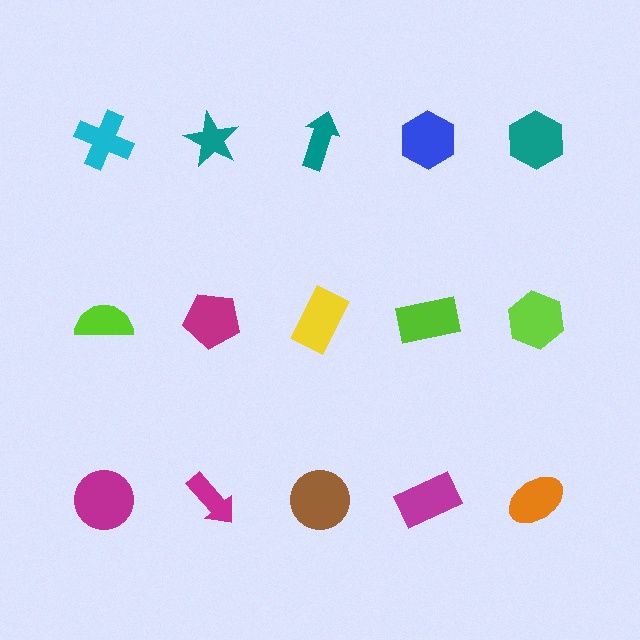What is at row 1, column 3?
A teal arrow.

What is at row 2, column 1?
A lime semicircle.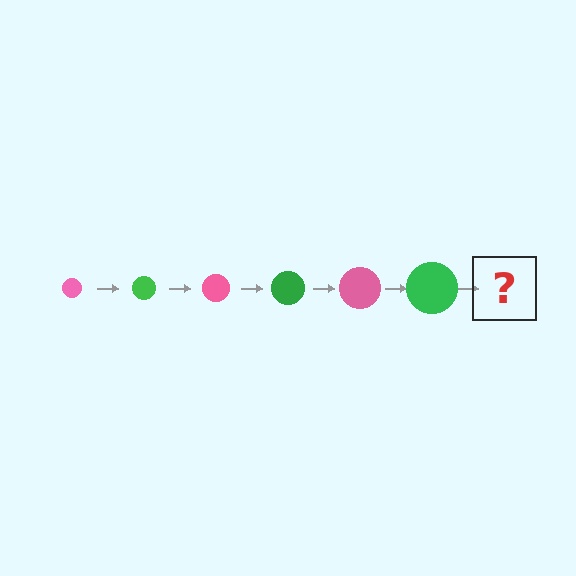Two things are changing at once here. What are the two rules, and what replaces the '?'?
The two rules are that the circle grows larger each step and the color cycles through pink and green. The '?' should be a pink circle, larger than the previous one.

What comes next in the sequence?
The next element should be a pink circle, larger than the previous one.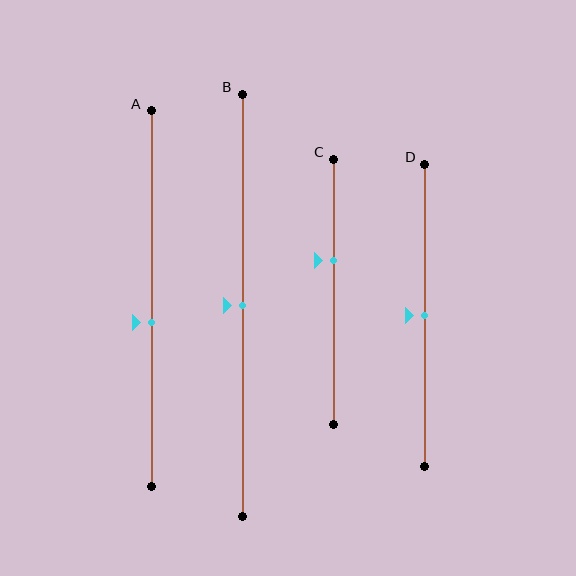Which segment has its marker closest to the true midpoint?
Segment B has its marker closest to the true midpoint.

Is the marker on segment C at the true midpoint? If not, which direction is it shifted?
No, the marker on segment C is shifted upward by about 12% of the segment length.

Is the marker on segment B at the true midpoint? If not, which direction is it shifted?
Yes, the marker on segment B is at the true midpoint.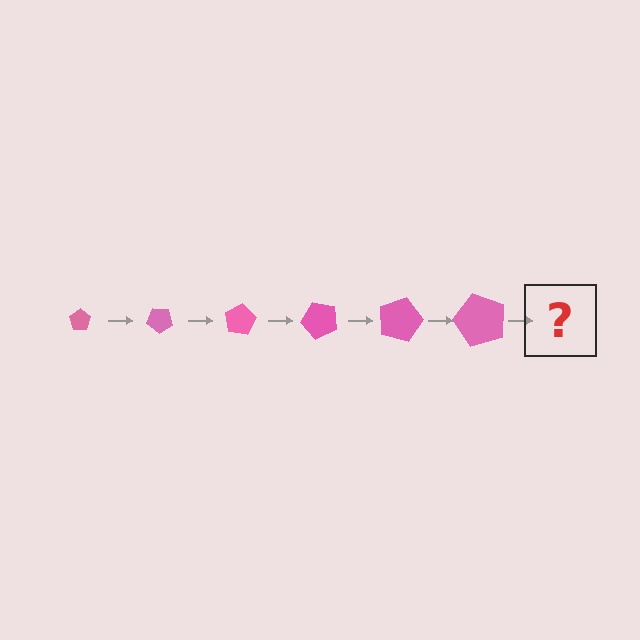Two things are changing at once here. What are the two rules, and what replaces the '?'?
The two rules are that the pentagon grows larger each step and it rotates 40 degrees each step. The '?' should be a pentagon, larger than the previous one and rotated 240 degrees from the start.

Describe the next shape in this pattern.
It should be a pentagon, larger than the previous one and rotated 240 degrees from the start.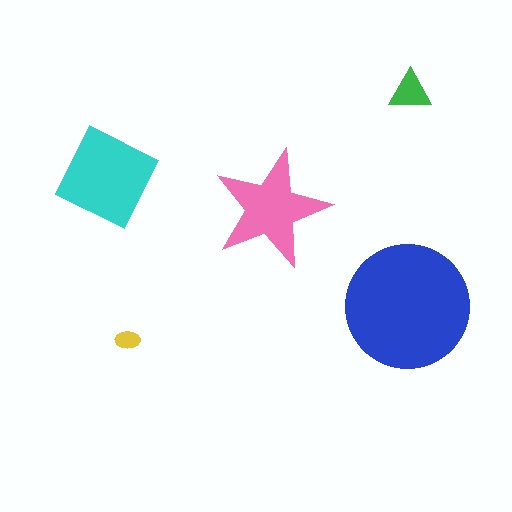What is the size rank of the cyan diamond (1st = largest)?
2nd.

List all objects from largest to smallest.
The blue circle, the cyan diamond, the pink star, the green triangle, the yellow ellipse.